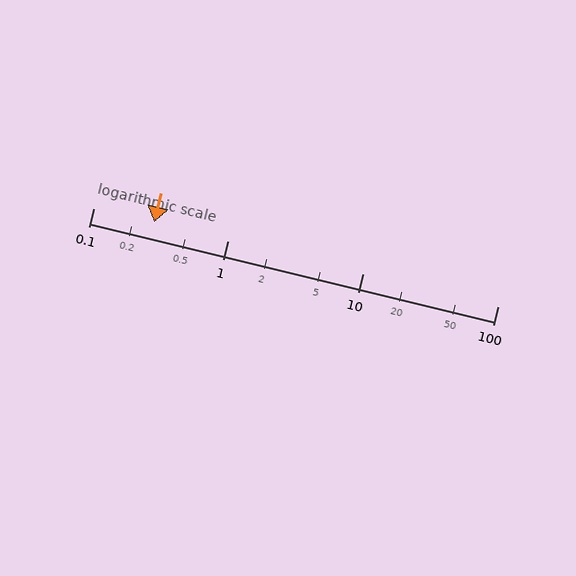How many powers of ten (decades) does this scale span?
The scale spans 3 decades, from 0.1 to 100.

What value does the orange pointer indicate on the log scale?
The pointer indicates approximately 0.28.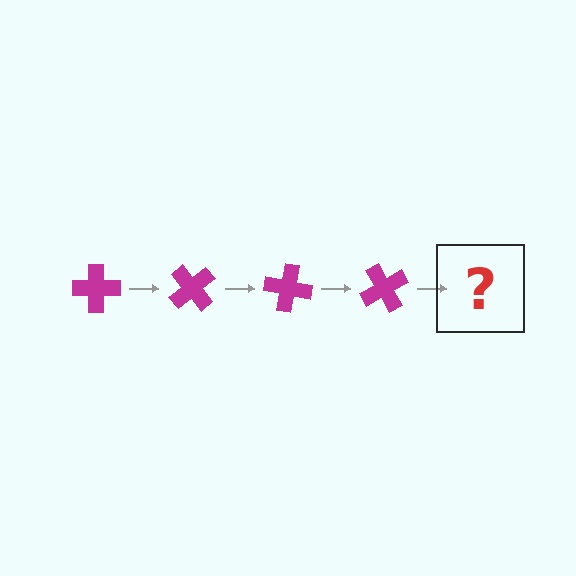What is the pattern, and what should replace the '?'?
The pattern is that the cross rotates 50 degrees each step. The '?' should be a magenta cross rotated 200 degrees.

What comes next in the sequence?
The next element should be a magenta cross rotated 200 degrees.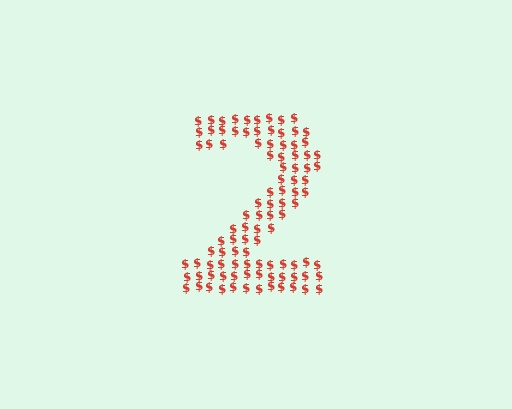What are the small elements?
The small elements are dollar signs.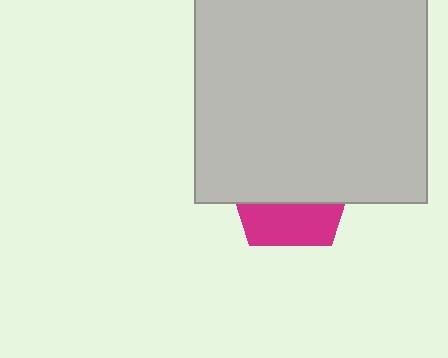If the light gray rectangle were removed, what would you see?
You would see the complete magenta pentagon.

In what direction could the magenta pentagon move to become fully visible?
The magenta pentagon could move down. That would shift it out from behind the light gray rectangle entirely.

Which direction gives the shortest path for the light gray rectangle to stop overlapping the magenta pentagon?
Moving up gives the shortest separation.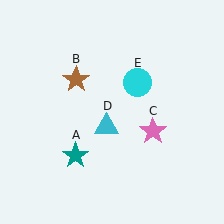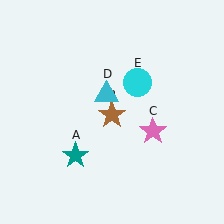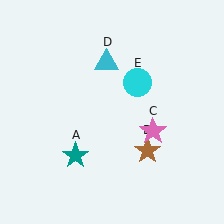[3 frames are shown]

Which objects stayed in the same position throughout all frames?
Teal star (object A) and pink star (object C) and cyan circle (object E) remained stationary.